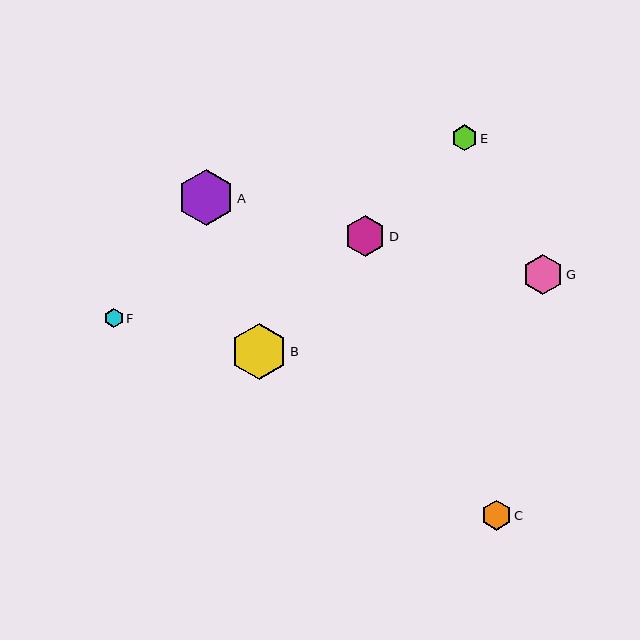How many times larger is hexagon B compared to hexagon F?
Hexagon B is approximately 2.9 times the size of hexagon F.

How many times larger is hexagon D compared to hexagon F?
Hexagon D is approximately 2.1 times the size of hexagon F.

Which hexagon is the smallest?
Hexagon F is the smallest with a size of approximately 19 pixels.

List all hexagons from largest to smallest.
From largest to smallest: B, A, D, G, C, E, F.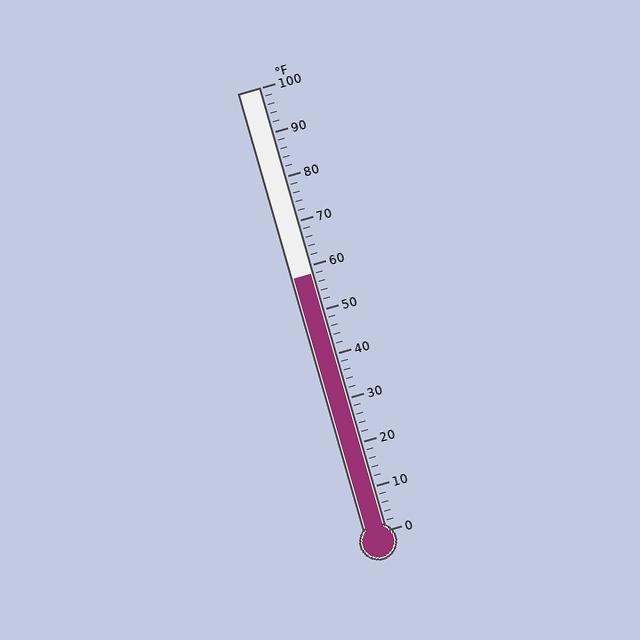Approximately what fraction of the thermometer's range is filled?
The thermometer is filled to approximately 60% of its range.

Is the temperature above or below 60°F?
The temperature is below 60°F.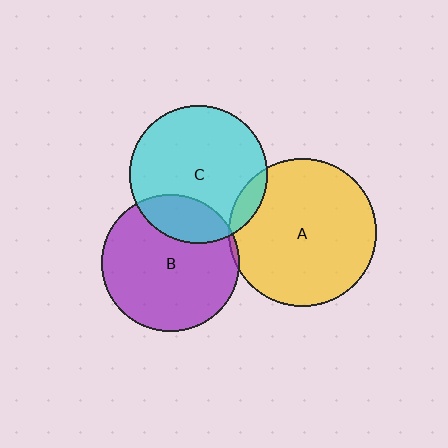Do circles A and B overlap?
Yes.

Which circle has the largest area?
Circle A (yellow).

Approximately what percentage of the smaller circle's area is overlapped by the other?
Approximately 5%.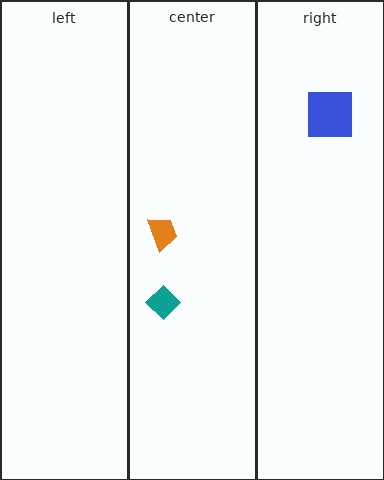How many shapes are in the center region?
2.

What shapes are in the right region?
The blue square.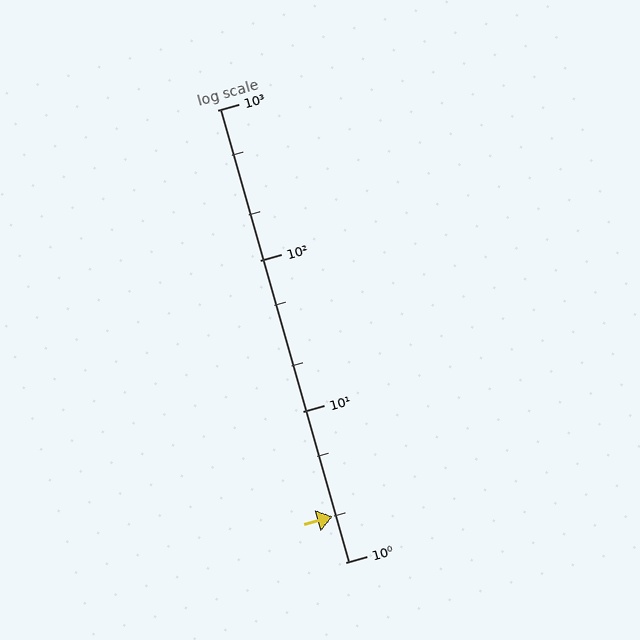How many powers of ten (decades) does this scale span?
The scale spans 3 decades, from 1 to 1000.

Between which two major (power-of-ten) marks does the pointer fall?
The pointer is between 1 and 10.